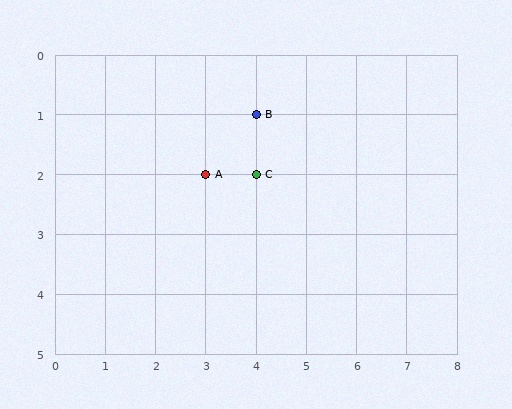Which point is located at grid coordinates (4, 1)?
Point B is at (4, 1).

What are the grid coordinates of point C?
Point C is at grid coordinates (4, 2).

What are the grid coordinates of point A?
Point A is at grid coordinates (3, 2).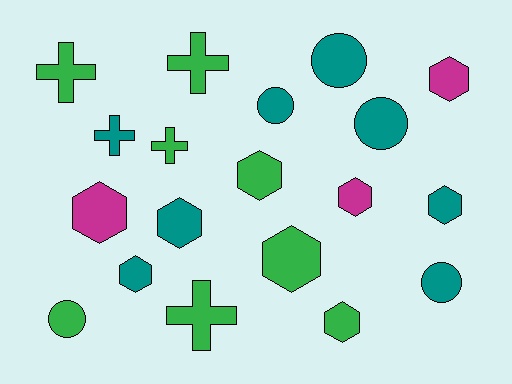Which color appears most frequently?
Green, with 8 objects.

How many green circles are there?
There is 1 green circle.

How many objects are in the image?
There are 19 objects.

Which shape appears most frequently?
Hexagon, with 9 objects.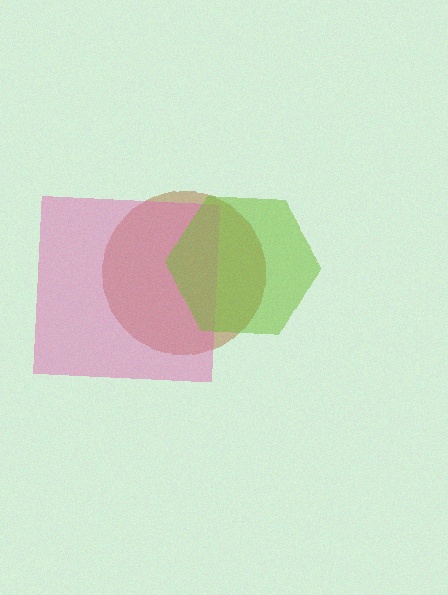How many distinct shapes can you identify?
There are 3 distinct shapes: a brown circle, a pink square, a lime hexagon.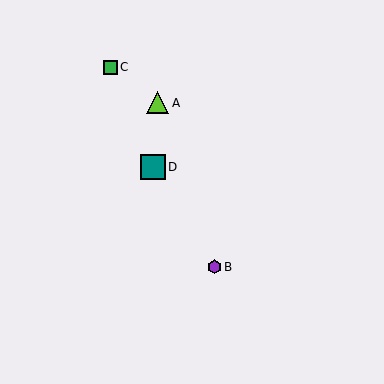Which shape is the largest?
The teal square (labeled D) is the largest.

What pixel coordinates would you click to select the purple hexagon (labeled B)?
Click at (214, 267) to select the purple hexagon B.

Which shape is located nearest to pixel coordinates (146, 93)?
The lime triangle (labeled A) at (157, 103) is nearest to that location.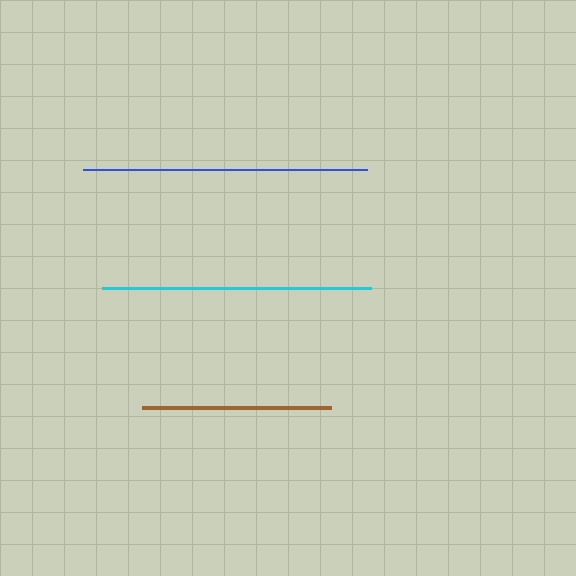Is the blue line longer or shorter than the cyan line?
The blue line is longer than the cyan line.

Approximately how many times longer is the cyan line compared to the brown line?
The cyan line is approximately 1.4 times the length of the brown line.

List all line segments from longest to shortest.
From longest to shortest: blue, cyan, brown.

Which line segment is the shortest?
The brown line is the shortest at approximately 189 pixels.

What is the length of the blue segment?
The blue segment is approximately 284 pixels long.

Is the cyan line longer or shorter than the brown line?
The cyan line is longer than the brown line.